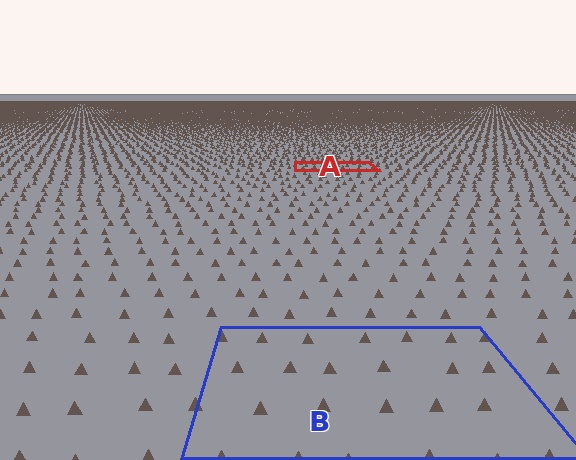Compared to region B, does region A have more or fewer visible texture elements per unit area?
Region A has more texture elements per unit area — they are packed more densely because it is farther away.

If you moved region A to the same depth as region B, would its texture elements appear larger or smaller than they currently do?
They would appear larger. At a closer depth, the same texture elements are projected at a bigger on-screen size.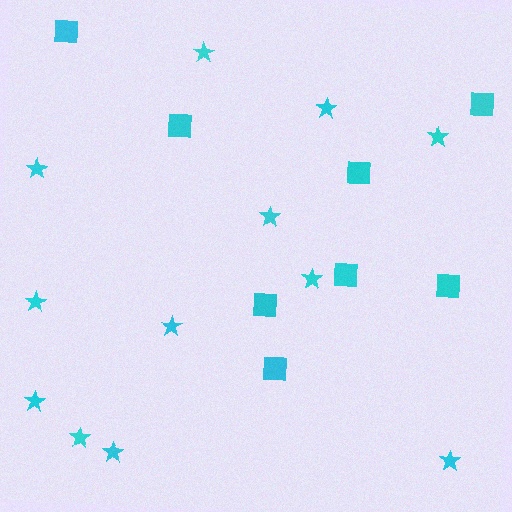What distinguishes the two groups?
There are 2 groups: one group of squares (8) and one group of stars (12).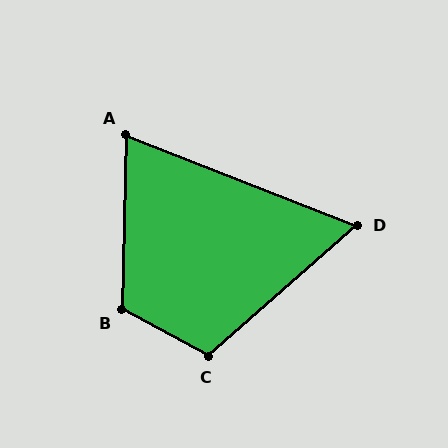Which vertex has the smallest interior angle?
D, at approximately 63 degrees.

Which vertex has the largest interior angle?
B, at approximately 117 degrees.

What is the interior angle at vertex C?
Approximately 110 degrees (obtuse).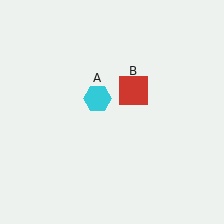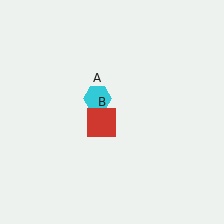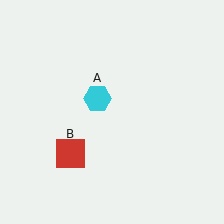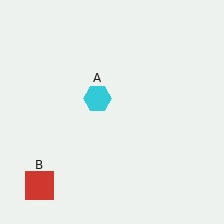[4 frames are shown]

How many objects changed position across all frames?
1 object changed position: red square (object B).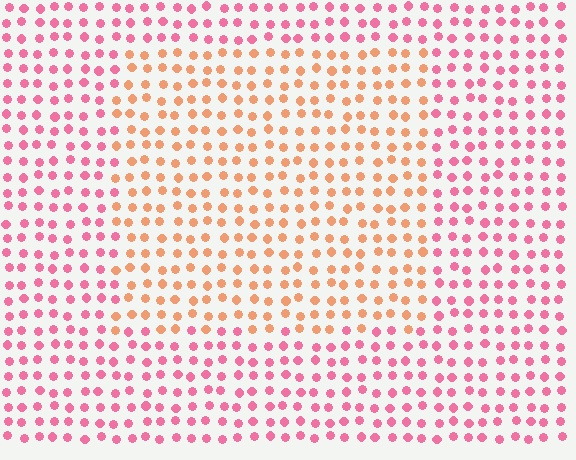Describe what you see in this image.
The image is filled with small pink elements in a uniform arrangement. A rectangle-shaped region is visible where the elements are tinted to a slightly different hue, forming a subtle color boundary.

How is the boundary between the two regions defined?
The boundary is defined purely by a slight shift in hue (about 43 degrees). Spacing, size, and orientation are identical on both sides.